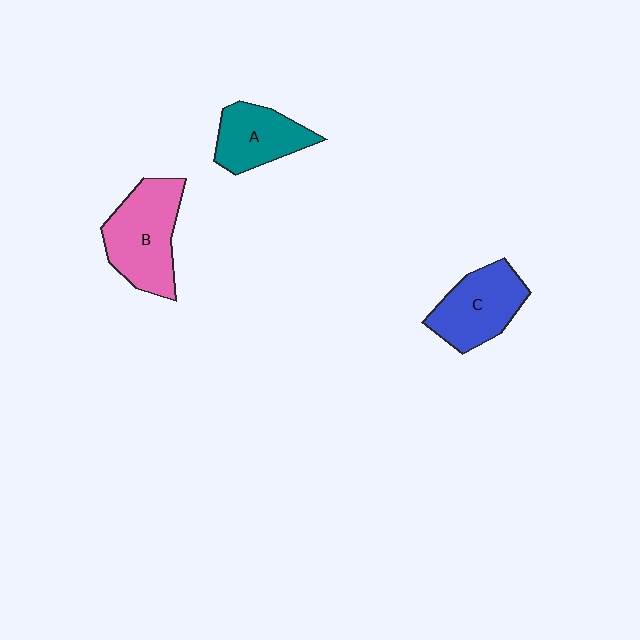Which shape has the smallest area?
Shape A (teal).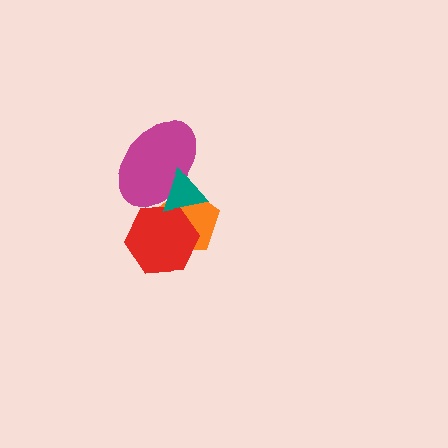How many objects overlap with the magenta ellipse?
3 objects overlap with the magenta ellipse.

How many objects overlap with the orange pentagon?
3 objects overlap with the orange pentagon.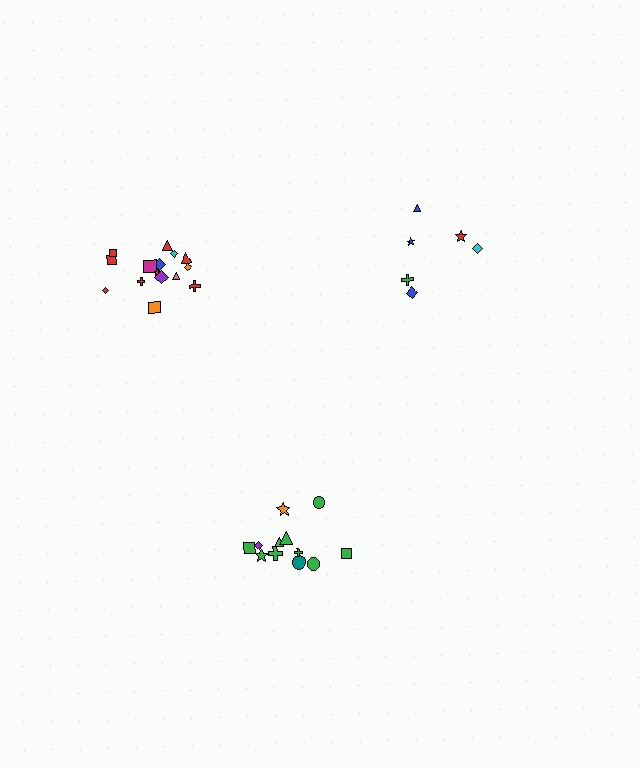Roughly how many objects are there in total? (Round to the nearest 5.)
Roughly 35 objects in total.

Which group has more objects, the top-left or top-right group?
The top-left group.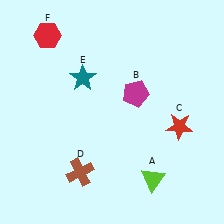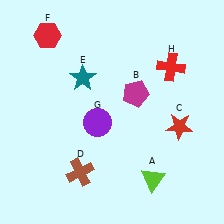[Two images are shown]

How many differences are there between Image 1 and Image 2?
There are 2 differences between the two images.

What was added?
A purple circle (G), a red cross (H) were added in Image 2.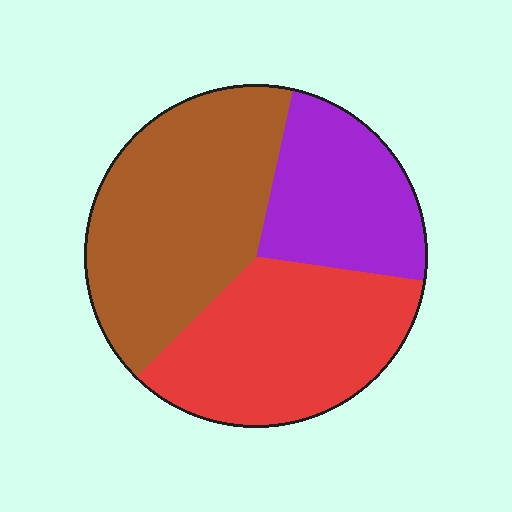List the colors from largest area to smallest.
From largest to smallest: brown, red, purple.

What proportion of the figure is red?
Red takes up about one third (1/3) of the figure.